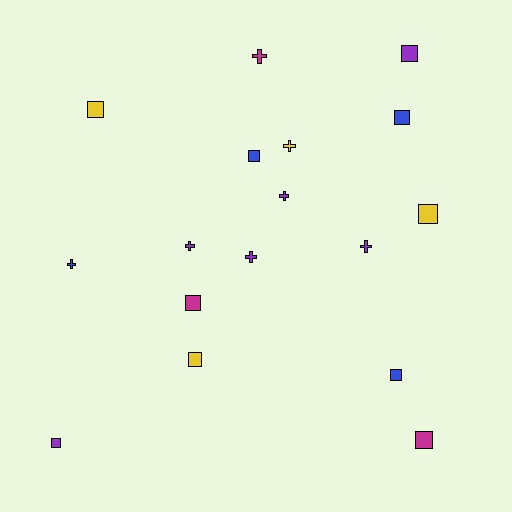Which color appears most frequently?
Purple, with 6 objects.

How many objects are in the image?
There are 17 objects.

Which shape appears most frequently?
Square, with 10 objects.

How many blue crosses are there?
There is 1 blue cross.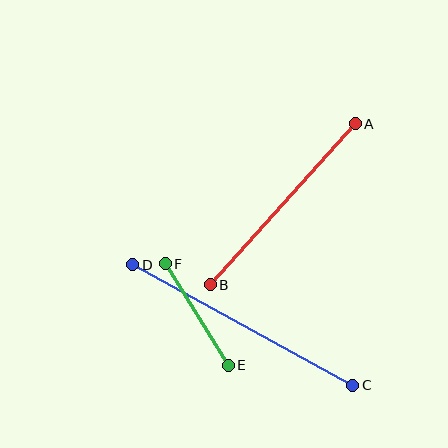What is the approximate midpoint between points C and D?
The midpoint is at approximately (243, 325) pixels.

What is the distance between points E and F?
The distance is approximately 120 pixels.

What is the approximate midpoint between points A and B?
The midpoint is at approximately (283, 204) pixels.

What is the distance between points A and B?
The distance is approximately 217 pixels.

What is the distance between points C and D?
The distance is approximately 251 pixels.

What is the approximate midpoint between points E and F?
The midpoint is at approximately (197, 315) pixels.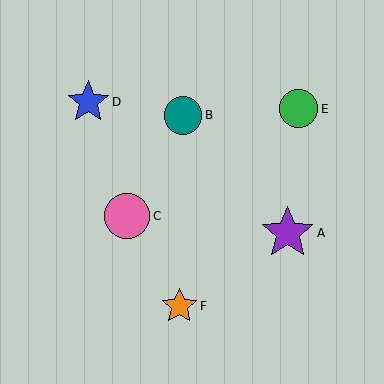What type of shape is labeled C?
Shape C is a pink circle.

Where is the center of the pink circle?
The center of the pink circle is at (127, 216).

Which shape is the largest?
The purple star (labeled A) is the largest.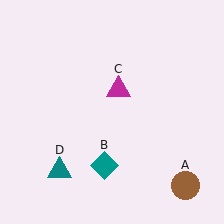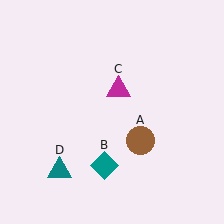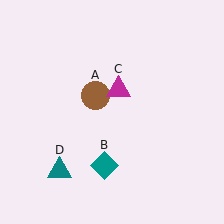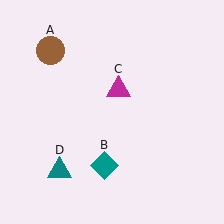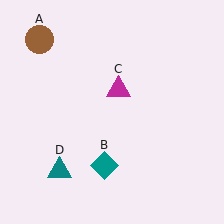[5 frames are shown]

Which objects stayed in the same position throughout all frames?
Teal diamond (object B) and magenta triangle (object C) and teal triangle (object D) remained stationary.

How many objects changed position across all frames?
1 object changed position: brown circle (object A).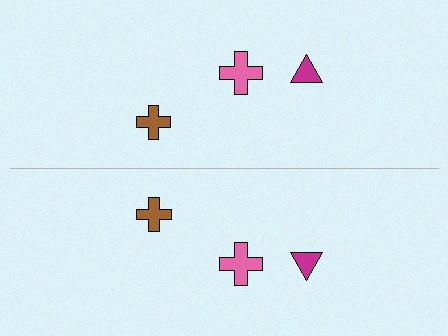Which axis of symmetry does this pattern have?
The pattern has a horizontal axis of symmetry running through the center of the image.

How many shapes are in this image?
There are 6 shapes in this image.